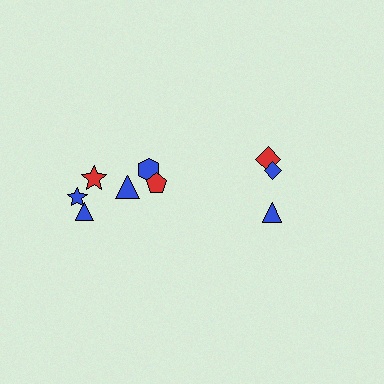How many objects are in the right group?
There are 3 objects.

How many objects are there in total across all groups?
There are 9 objects.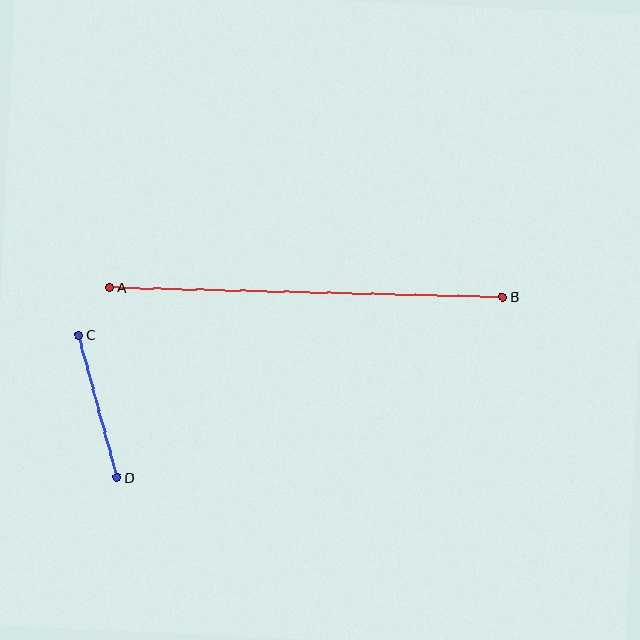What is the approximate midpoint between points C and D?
The midpoint is at approximately (98, 406) pixels.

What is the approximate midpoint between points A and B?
The midpoint is at approximately (306, 292) pixels.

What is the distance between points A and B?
The distance is approximately 393 pixels.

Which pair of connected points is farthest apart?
Points A and B are farthest apart.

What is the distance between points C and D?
The distance is approximately 148 pixels.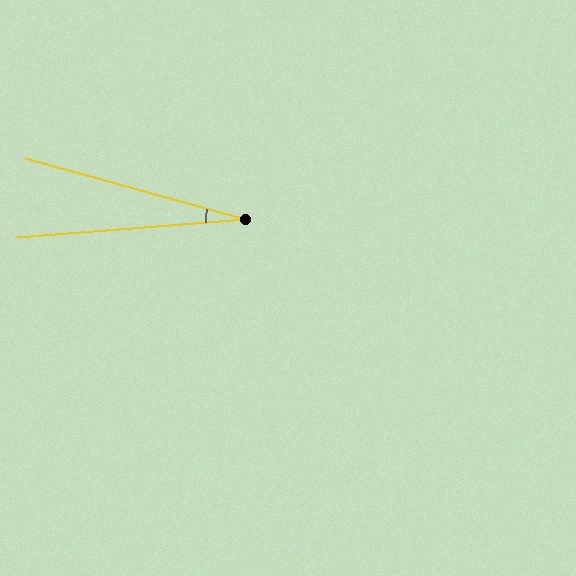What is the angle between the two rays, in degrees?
Approximately 20 degrees.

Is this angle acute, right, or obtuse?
It is acute.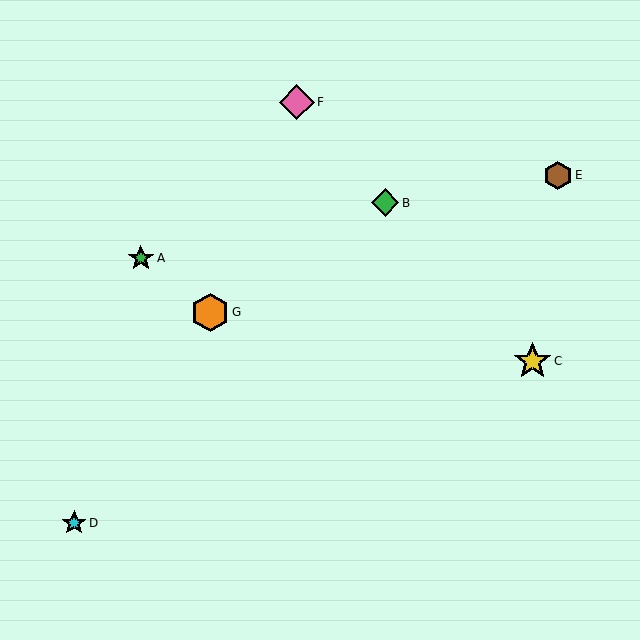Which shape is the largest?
The orange hexagon (labeled G) is the largest.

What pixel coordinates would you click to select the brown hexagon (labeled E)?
Click at (558, 175) to select the brown hexagon E.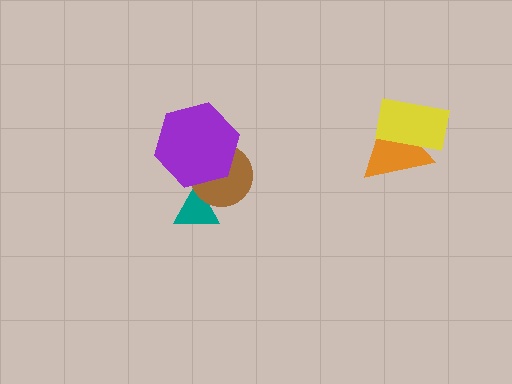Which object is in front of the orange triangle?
The yellow rectangle is in front of the orange triangle.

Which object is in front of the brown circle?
The purple hexagon is in front of the brown circle.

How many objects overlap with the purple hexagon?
1 object overlaps with the purple hexagon.